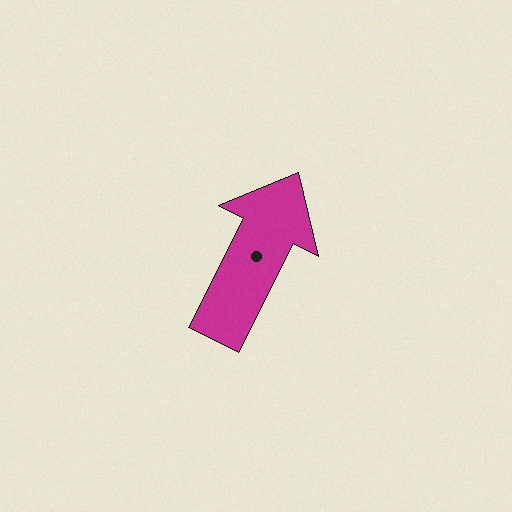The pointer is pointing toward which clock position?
Roughly 1 o'clock.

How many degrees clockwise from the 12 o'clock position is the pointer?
Approximately 27 degrees.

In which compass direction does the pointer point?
Northeast.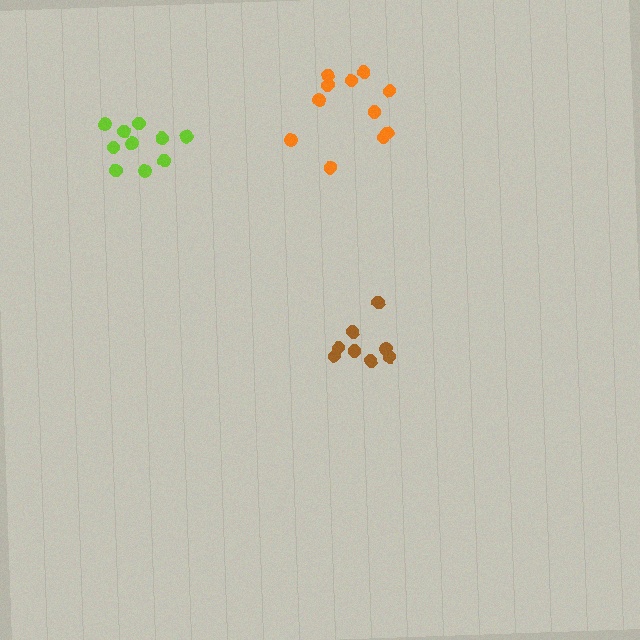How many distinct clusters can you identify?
There are 3 distinct clusters.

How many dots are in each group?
Group 1: 10 dots, Group 2: 11 dots, Group 3: 8 dots (29 total).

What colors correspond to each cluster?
The clusters are colored: lime, orange, brown.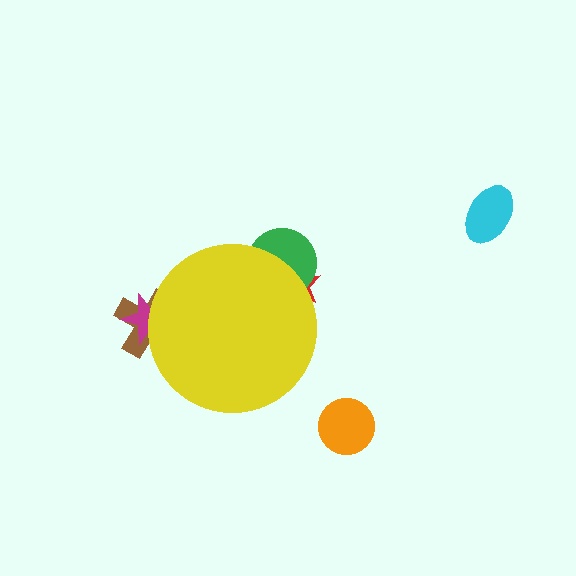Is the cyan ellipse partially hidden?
No, the cyan ellipse is fully visible.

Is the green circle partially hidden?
Yes, the green circle is partially hidden behind the yellow circle.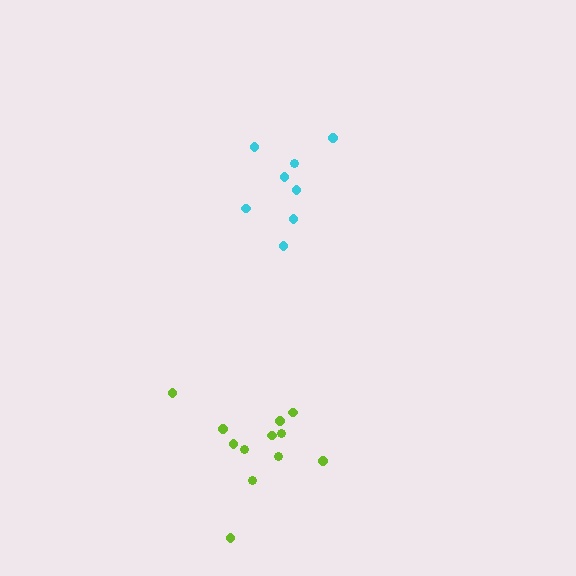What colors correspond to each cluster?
The clusters are colored: lime, cyan.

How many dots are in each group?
Group 1: 12 dots, Group 2: 8 dots (20 total).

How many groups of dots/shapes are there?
There are 2 groups.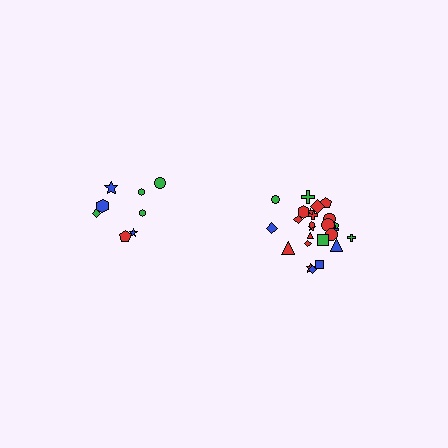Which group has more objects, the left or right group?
The right group.